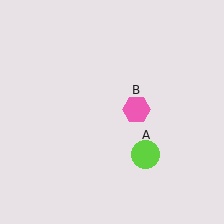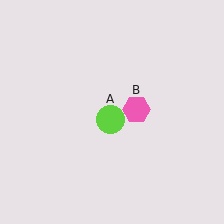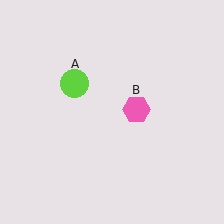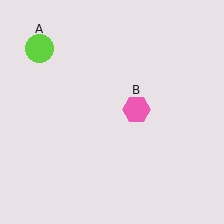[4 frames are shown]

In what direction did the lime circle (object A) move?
The lime circle (object A) moved up and to the left.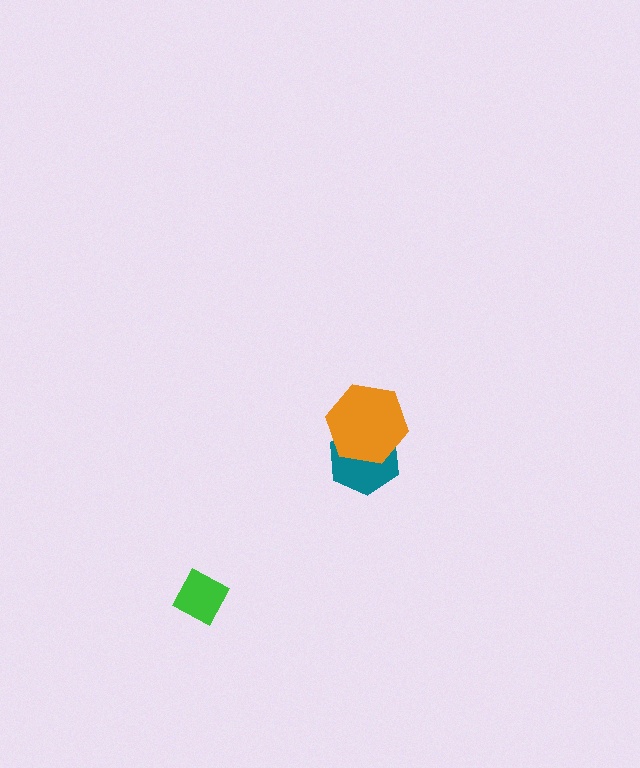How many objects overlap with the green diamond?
0 objects overlap with the green diamond.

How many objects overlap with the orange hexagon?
1 object overlaps with the orange hexagon.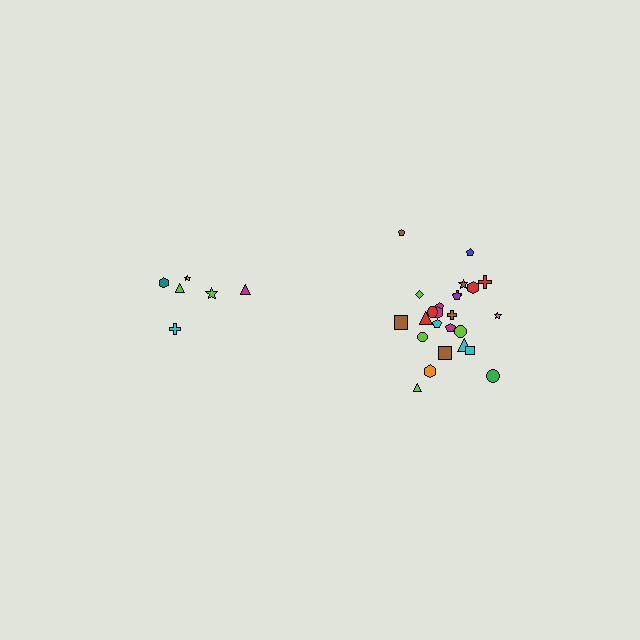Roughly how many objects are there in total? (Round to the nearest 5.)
Roughly 30 objects in total.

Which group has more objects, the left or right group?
The right group.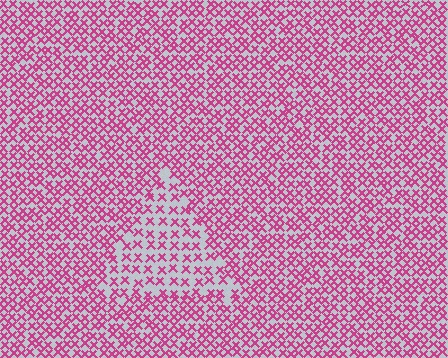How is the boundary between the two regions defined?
The boundary is defined by a change in element density (approximately 1.8x ratio). All elements are the same color, size, and shape.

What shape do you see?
I see a triangle.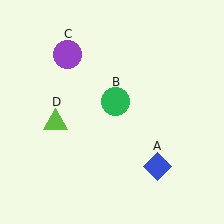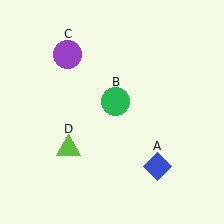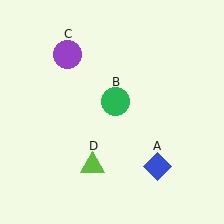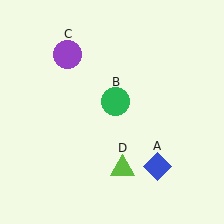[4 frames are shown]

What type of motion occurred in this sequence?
The lime triangle (object D) rotated counterclockwise around the center of the scene.